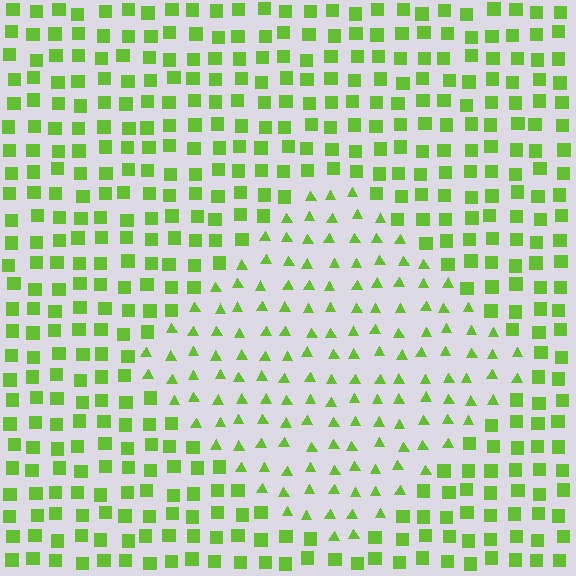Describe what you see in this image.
The image is filled with small lime elements arranged in a uniform grid. A diamond-shaped region contains triangles, while the surrounding area contains squares. The boundary is defined purely by the change in element shape.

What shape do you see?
I see a diamond.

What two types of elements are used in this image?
The image uses triangles inside the diamond region and squares outside it.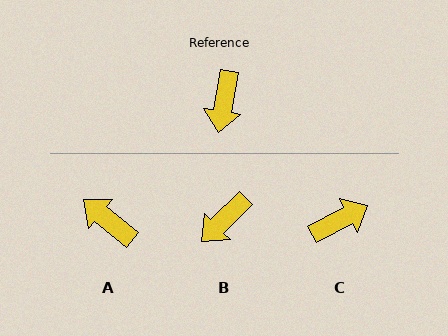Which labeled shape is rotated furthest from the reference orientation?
C, about 128 degrees away.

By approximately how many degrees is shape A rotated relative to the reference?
Approximately 120 degrees clockwise.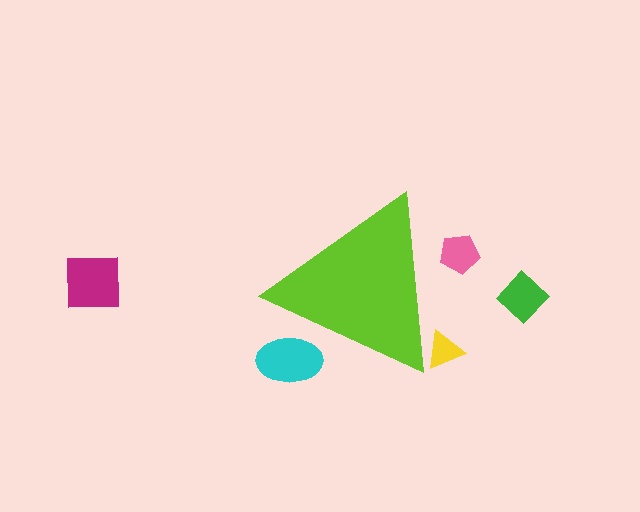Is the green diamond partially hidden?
No, the green diamond is fully visible.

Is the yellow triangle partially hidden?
Yes, the yellow triangle is partially hidden behind the lime triangle.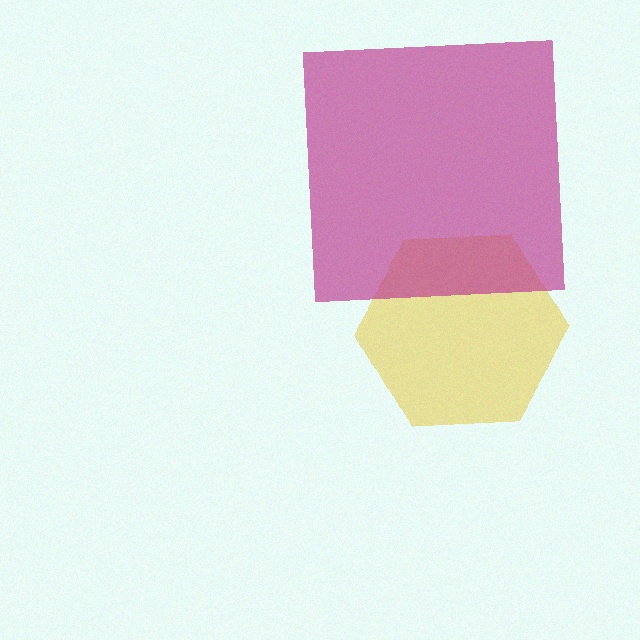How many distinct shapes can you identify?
There are 2 distinct shapes: a yellow hexagon, a magenta square.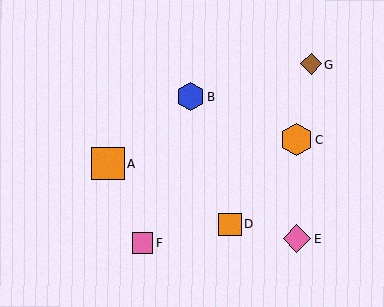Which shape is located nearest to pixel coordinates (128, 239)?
The pink square (labeled F) at (142, 243) is nearest to that location.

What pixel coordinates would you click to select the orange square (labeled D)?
Click at (230, 224) to select the orange square D.